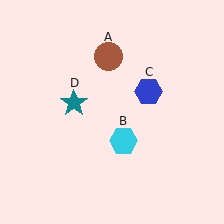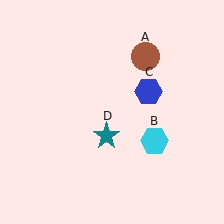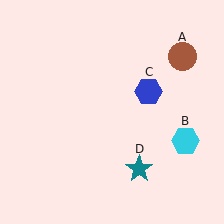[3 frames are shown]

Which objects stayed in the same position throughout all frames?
Blue hexagon (object C) remained stationary.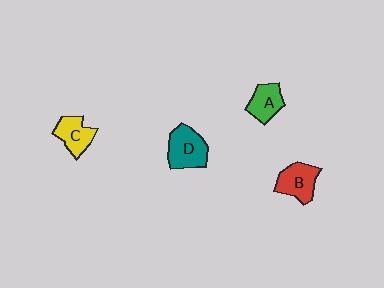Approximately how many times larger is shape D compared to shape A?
Approximately 1.4 times.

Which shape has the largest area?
Shape D (teal).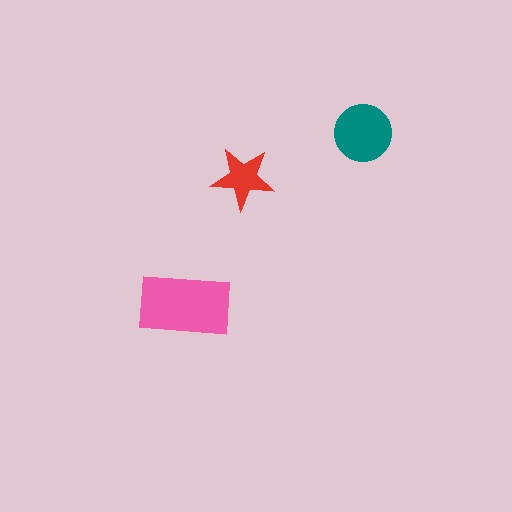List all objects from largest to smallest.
The pink rectangle, the teal circle, the red star.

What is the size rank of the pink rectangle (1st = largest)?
1st.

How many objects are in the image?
There are 3 objects in the image.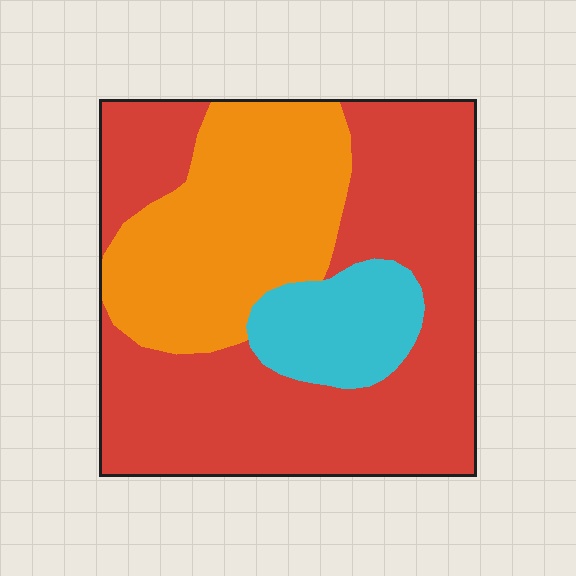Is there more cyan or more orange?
Orange.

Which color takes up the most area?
Red, at roughly 60%.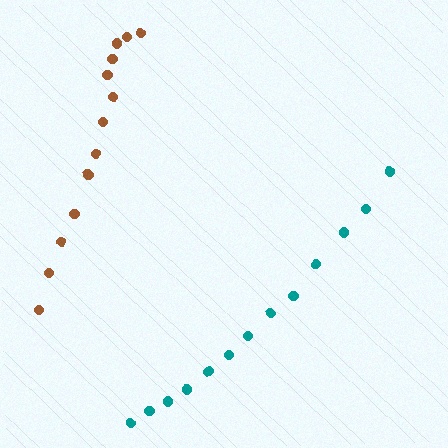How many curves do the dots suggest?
There are 2 distinct paths.